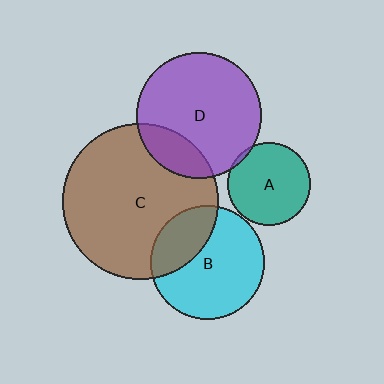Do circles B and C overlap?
Yes.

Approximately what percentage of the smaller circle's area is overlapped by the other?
Approximately 30%.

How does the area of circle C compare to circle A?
Approximately 3.6 times.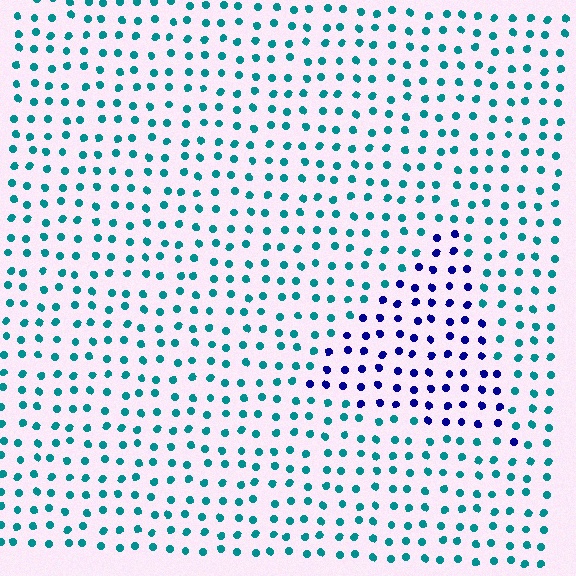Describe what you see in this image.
The image is filled with small teal elements in a uniform arrangement. A triangle-shaped region is visible where the elements are tinted to a slightly different hue, forming a subtle color boundary.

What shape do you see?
I see a triangle.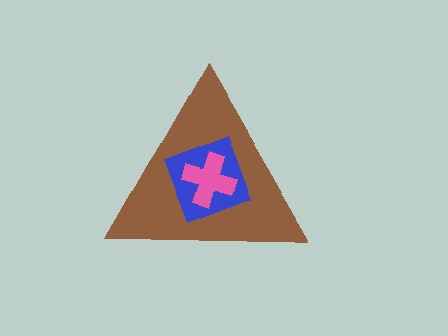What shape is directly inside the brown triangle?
The blue diamond.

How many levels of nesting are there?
3.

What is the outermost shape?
The brown triangle.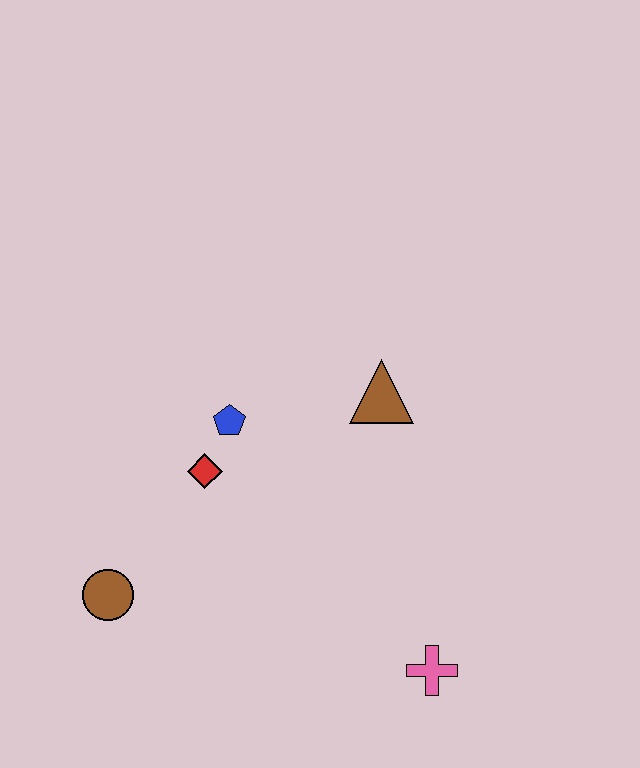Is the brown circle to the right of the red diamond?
No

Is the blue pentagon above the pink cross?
Yes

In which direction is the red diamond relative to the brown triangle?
The red diamond is to the left of the brown triangle.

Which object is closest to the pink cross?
The brown triangle is closest to the pink cross.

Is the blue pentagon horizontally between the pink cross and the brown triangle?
No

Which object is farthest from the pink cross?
The brown circle is farthest from the pink cross.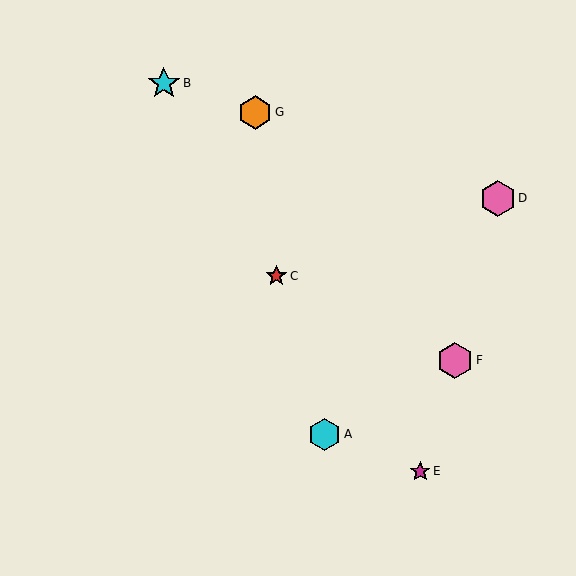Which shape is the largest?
The pink hexagon (labeled D) is the largest.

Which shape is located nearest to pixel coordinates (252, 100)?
The orange hexagon (labeled G) at (255, 112) is nearest to that location.